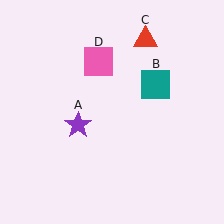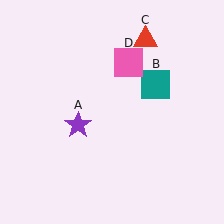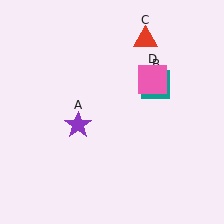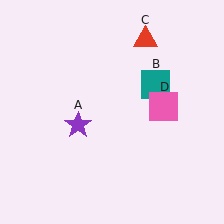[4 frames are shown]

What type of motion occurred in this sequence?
The pink square (object D) rotated clockwise around the center of the scene.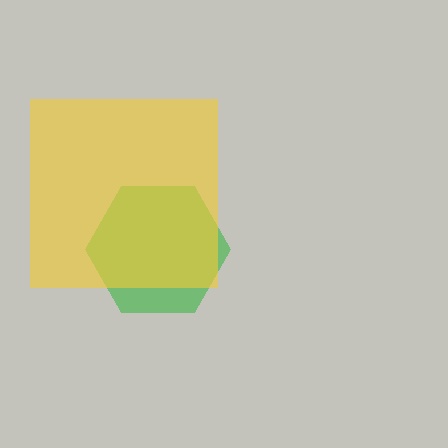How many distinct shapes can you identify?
There are 2 distinct shapes: a green hexagon, a yellow square.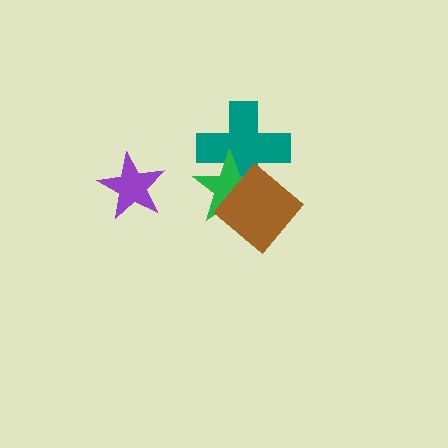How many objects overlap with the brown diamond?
2 objects overlap with the brown diamond.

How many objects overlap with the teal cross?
2 objects overlap with the teal cross.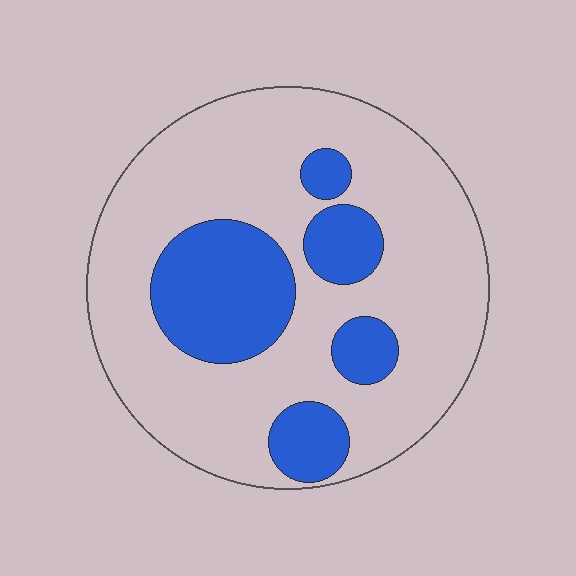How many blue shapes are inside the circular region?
5.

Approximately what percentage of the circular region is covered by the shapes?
Approximately 25%.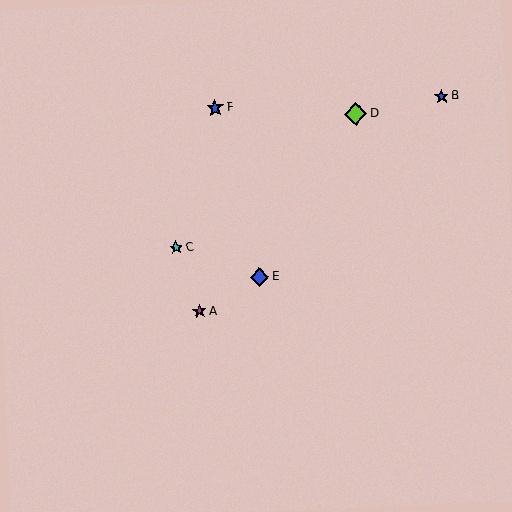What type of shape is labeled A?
Shape A is a magenta star.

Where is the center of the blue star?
The center of the blue star is at (215, 108).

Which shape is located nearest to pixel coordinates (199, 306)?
The magenta star (labeled A) at (200, 311) is nearest to that location.